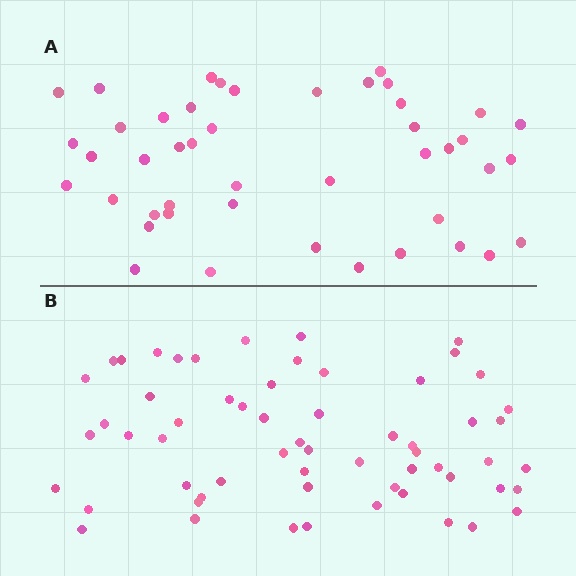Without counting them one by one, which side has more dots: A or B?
Region B (the bottom region) has more dots.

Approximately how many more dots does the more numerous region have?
Region B has approximately 15 more dots than region A.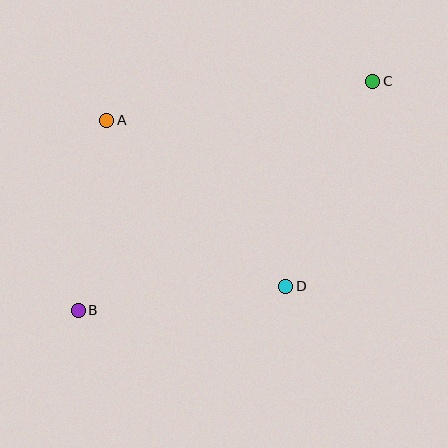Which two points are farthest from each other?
Points B and C are farthest from each other.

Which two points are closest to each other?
Points A and B are closest to each other.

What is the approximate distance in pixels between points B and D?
The distance between B and D is approximately 209 pixels.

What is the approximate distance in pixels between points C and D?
The distance between C and D is approximately 223 pixels.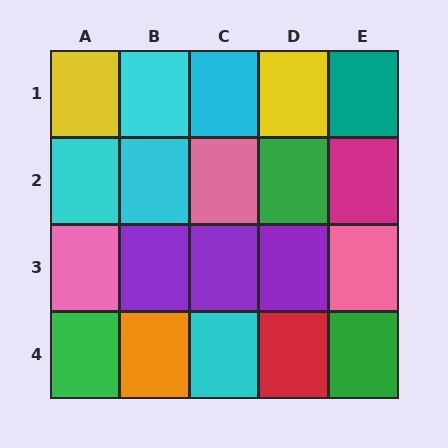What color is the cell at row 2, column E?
Magenta.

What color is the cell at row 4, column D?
Red.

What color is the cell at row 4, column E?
Green.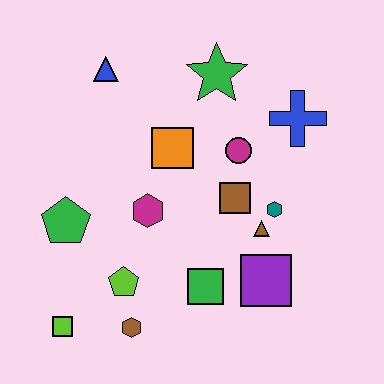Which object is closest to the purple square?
The brown triangle is closest to the purple square.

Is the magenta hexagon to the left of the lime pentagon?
No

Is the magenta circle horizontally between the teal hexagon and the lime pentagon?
Yes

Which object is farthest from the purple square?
The blue triangle is farthest from the purple square.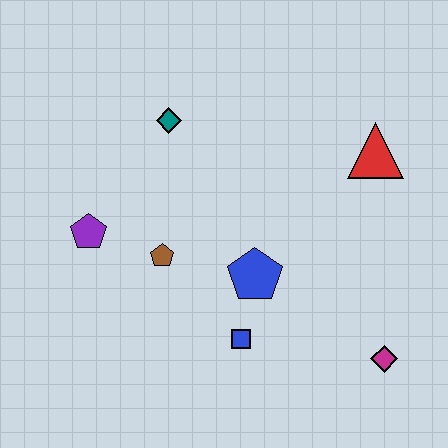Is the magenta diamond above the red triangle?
No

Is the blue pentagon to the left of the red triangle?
Yes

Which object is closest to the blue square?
The blue pentagon is closest to the blue square.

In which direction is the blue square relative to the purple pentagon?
The blue square is to the right of the purple pentagon.